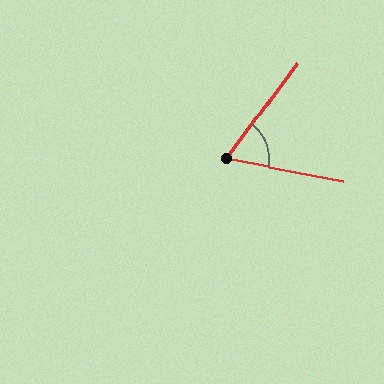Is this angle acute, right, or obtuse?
It is acute.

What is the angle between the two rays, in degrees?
Approximately 65 degrees.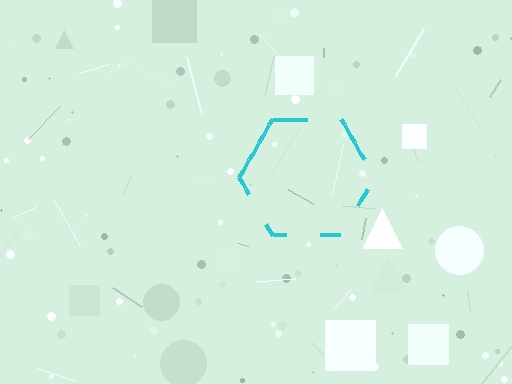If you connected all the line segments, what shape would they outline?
They would outline a hexagon.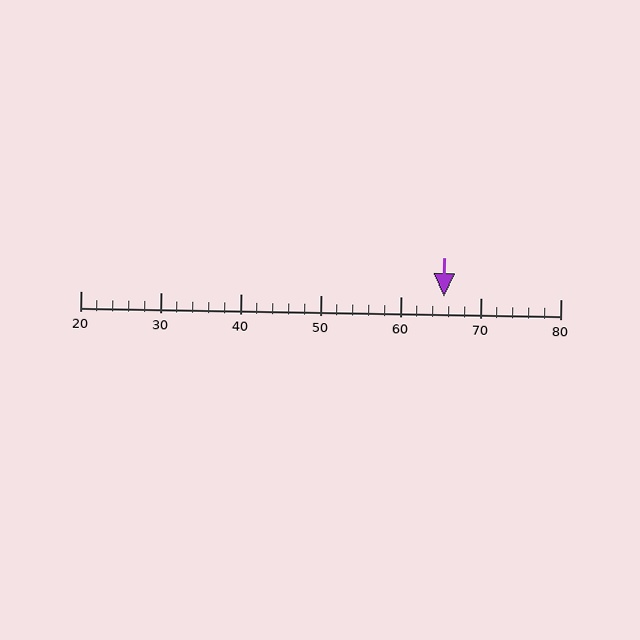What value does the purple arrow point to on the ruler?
The purple arrow points to approximately 65.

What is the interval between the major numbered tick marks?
The major tick marks are spaced 10 units apart.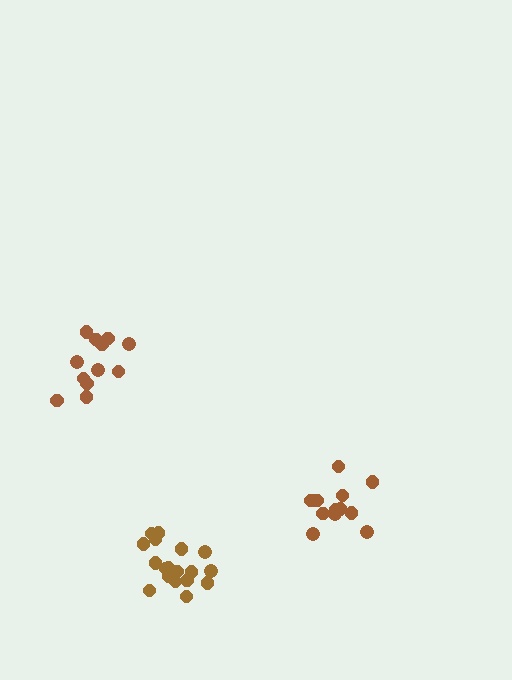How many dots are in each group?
Group 1: 18 dots, Group 2: 12 dots, Group 3: 12 dots (42 total).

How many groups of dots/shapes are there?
There are 3 groups.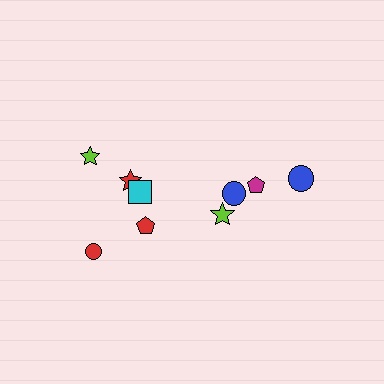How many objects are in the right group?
There are 4 objects.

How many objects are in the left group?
There are 6 objects.